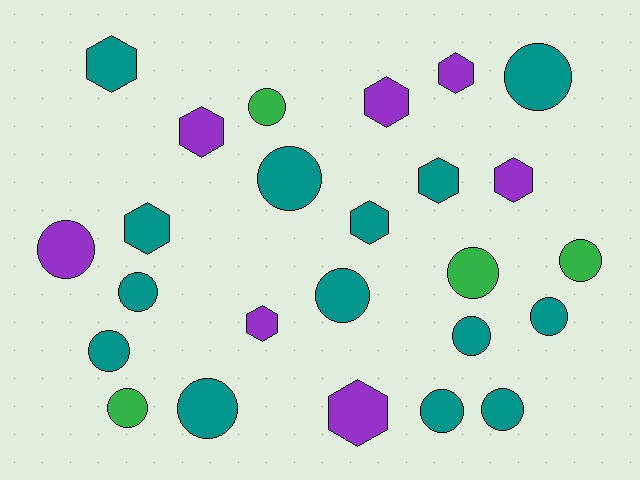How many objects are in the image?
There are 25 objects.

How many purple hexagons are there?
There are 6 purple hexagons.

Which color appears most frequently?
Teal, with 14 objects.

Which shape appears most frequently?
Circle, with 15 objects.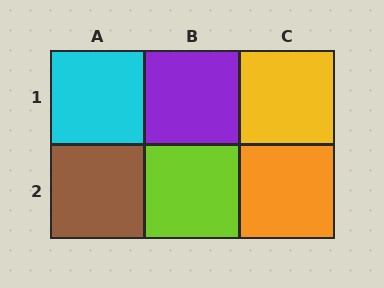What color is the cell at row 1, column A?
Cyan.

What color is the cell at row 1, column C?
Yellow.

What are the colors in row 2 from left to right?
Brown, lime, orange.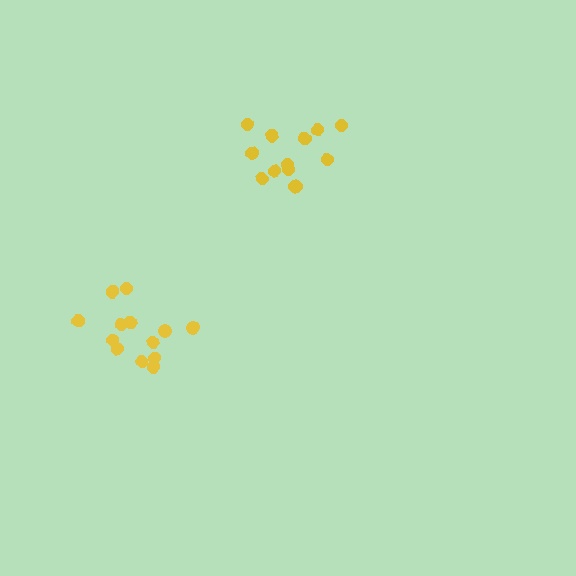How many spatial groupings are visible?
There are 2 spatial groupings.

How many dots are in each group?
Group 1: 13 dots, Group 2: 13 dots (26 total).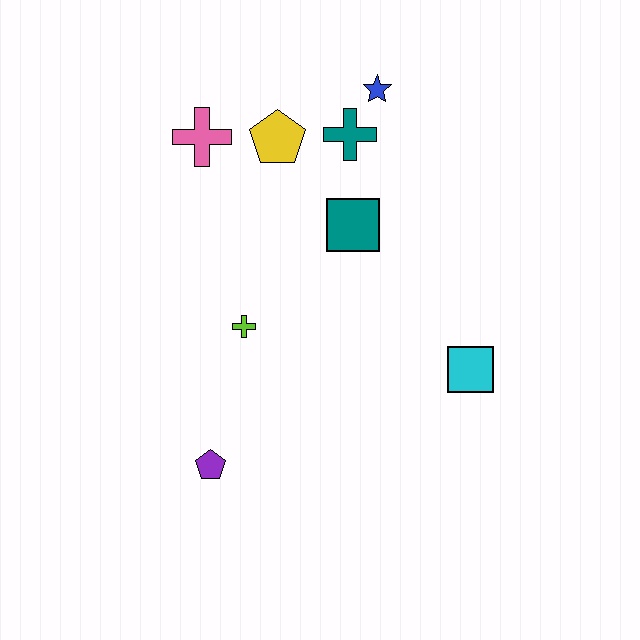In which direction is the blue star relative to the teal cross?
The blue star is above the teal cross.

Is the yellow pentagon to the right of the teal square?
No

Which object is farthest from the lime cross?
The blue star is farthest from the lime cross.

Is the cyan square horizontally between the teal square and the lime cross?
No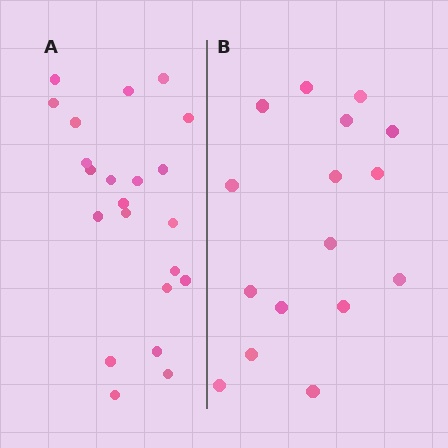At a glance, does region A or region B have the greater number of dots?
Region A (the left region) has more dots.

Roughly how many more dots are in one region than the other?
Region A has about 6 more dots than region B.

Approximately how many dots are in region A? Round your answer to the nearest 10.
About 20 dots. (The exact count is 22, which rounds to 20.)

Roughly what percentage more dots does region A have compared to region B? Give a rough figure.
About 40% more.